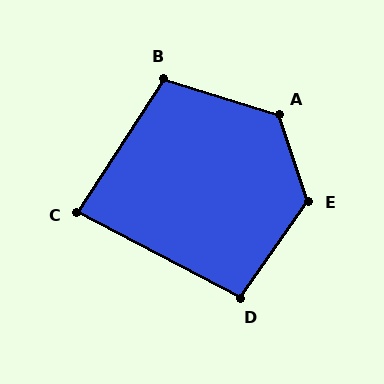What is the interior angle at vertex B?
Approximately 106 degrees (obtuse).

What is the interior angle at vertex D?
Approximately 97 degrees (obtuse).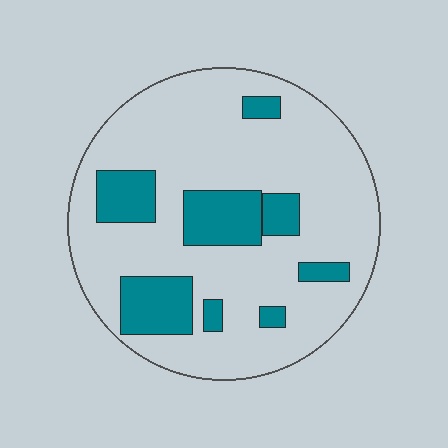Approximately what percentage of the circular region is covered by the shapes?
Approximately 20%.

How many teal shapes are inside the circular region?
8.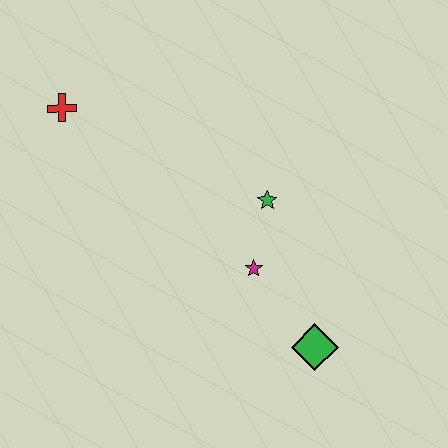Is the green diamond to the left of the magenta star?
No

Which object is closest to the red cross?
The green star is closest to the red cross.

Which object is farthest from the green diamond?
The red cross is farthest from the green diamond.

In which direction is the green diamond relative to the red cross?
The green diamond is to the right of the red cross.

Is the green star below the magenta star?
No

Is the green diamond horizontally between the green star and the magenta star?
No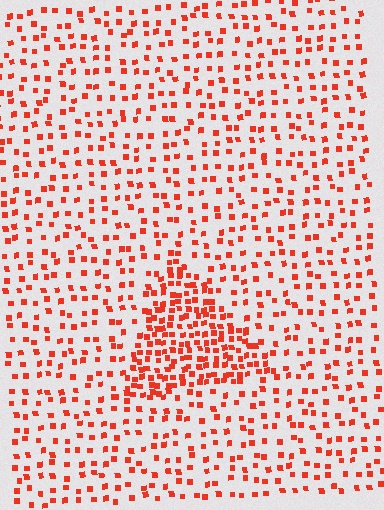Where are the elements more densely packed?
The elements are more densely packed inside the triangle boundary.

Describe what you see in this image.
The image contains small red elements arranged at two different densities. A triangle-shaped region is visible where the elements are more densely packed than the surrounding area.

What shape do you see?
I see a triangle.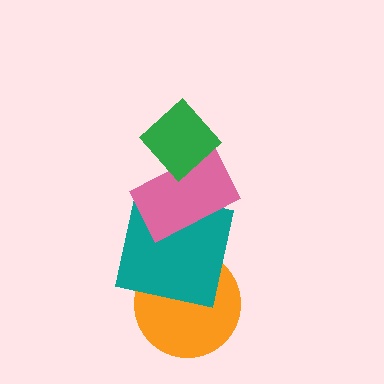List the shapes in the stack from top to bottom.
From top to bottom: the green diamond, the pink rectangle, the teal square, the orange circle.